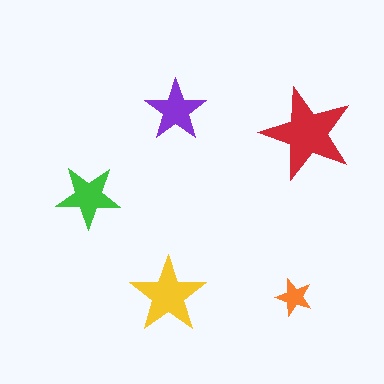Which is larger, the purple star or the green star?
The green one.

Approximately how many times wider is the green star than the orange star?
About 1.5 times wider.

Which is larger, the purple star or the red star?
The red one.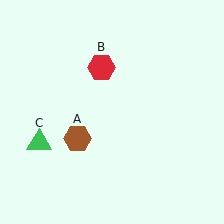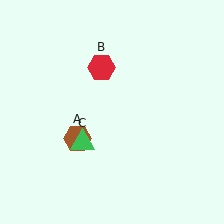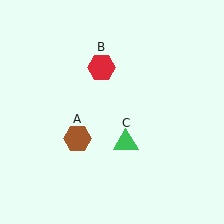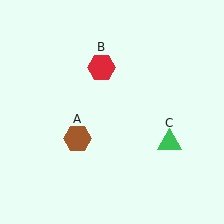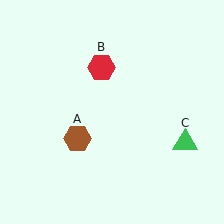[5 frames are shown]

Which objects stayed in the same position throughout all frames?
Brown hexagon (object A) and red hexagon (object B) remained stationary.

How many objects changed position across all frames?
1 object changed position: green triangle (object C).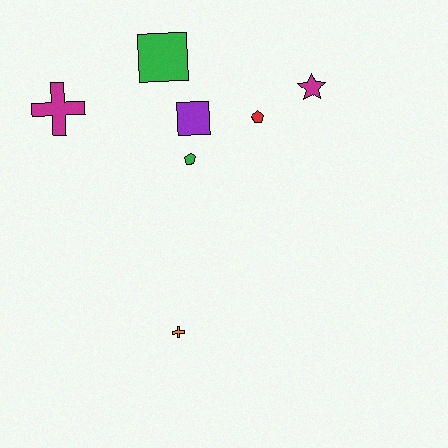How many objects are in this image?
There are 7 objects.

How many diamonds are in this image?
There are no diamonds.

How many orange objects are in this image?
There is 1 orange object.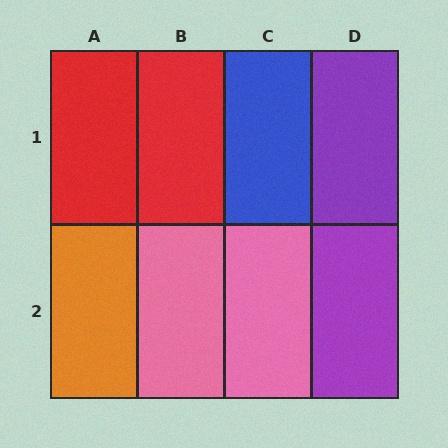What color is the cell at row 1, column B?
Red.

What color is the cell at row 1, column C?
Blue.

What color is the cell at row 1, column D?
Purple.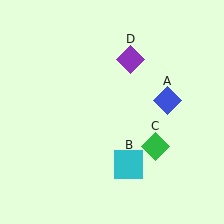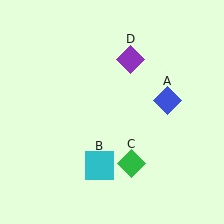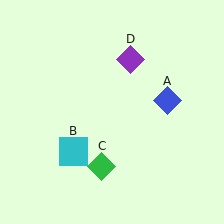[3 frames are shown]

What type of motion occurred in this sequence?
The cyan square (object B), green diamond (object C) rotated clockwise around the center of the scene.